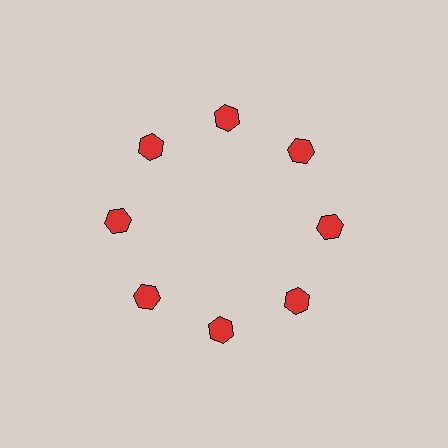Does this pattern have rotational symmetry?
Yes, this pattern has 8-fold rotational symmetry. It looks the same after rotating 45 degrees around the center.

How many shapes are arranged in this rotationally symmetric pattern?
There are 8 shapes, arranged in 8 groups of 1.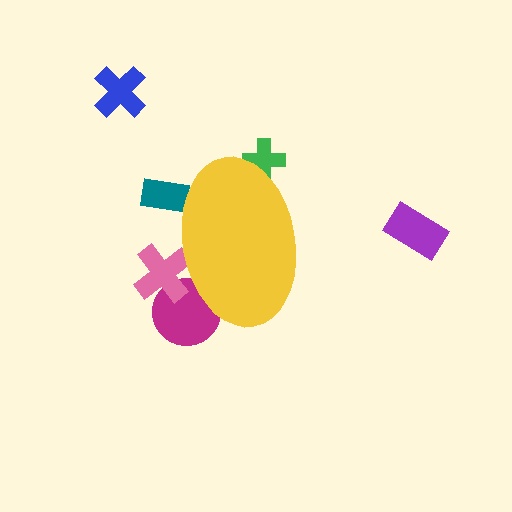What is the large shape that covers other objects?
A yellow ellipse.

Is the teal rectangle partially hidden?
Yes, the teal rectangle is partially hidden behind the yellow ellipse.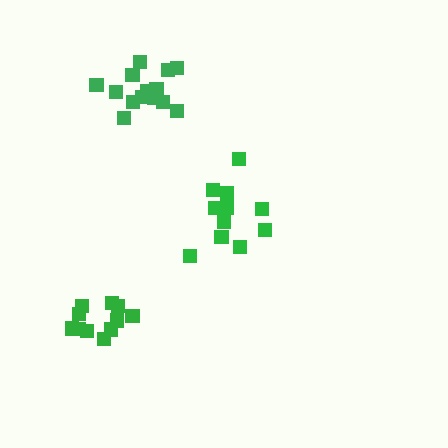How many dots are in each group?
Group 1: 11 dots, Group 2: 14 dots, Group 3: 11 dots (36 total).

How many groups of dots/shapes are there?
There are 3 groups.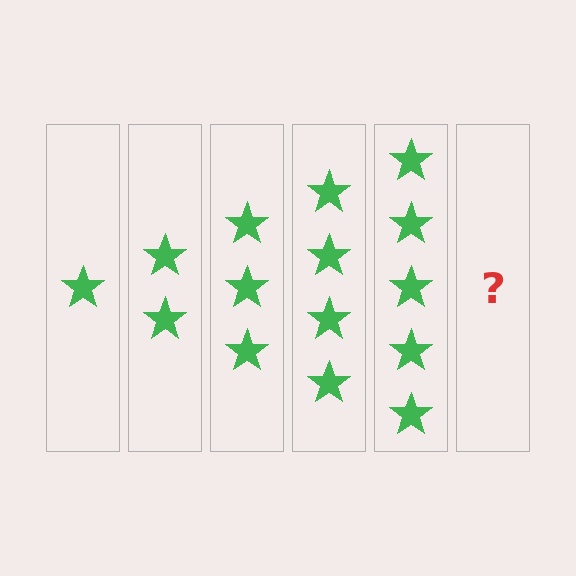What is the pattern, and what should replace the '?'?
The pattern is that each step adds one more star. The '?' should be 6 stars.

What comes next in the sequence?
The next element should be 6 stars.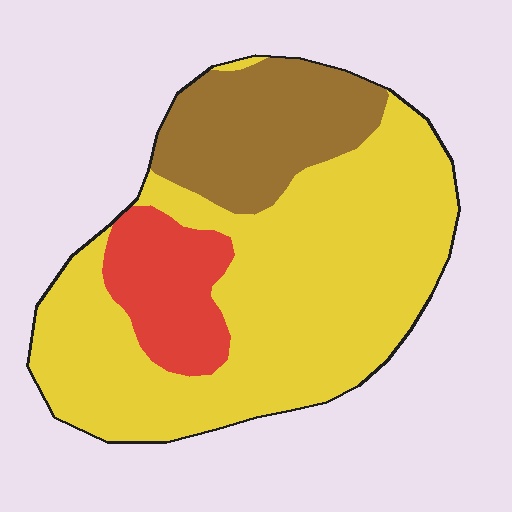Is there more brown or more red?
Brown.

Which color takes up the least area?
Red, at roughly 15%.